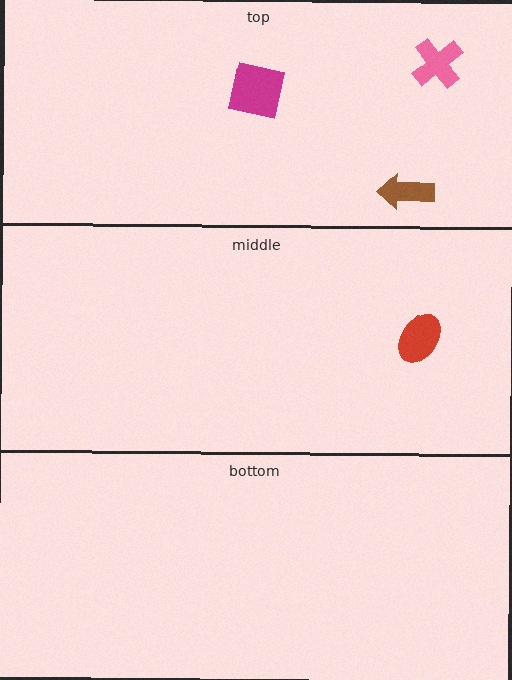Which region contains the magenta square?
The top region.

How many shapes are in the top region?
3.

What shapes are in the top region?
The brown arrow, the pink cross, the magenta square.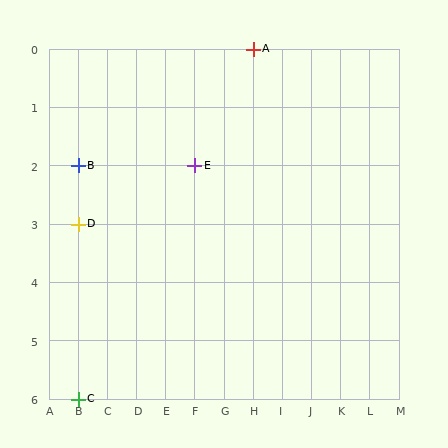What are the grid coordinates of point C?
Point C is at grid coordinates (B, 6).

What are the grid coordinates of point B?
Point B is at grid coordinates (B, 2).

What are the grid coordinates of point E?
Point E is at grid coordinates (F, 2).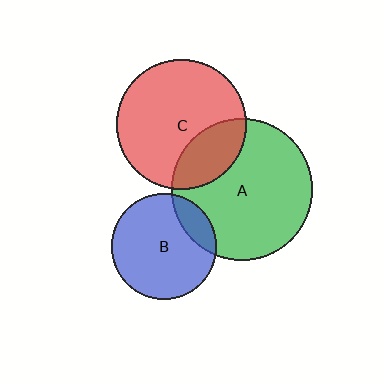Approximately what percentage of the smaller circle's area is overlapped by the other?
Approximately 25%.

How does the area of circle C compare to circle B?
Approximately 1.5 times.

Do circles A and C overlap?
Yes.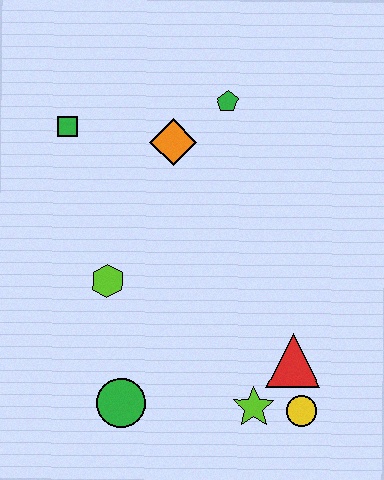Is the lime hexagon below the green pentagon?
Yes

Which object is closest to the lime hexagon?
The green circle is closest to the lime hexagon.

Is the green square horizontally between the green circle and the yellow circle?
No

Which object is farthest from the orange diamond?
The yellow circle is farthest from the orange diamond.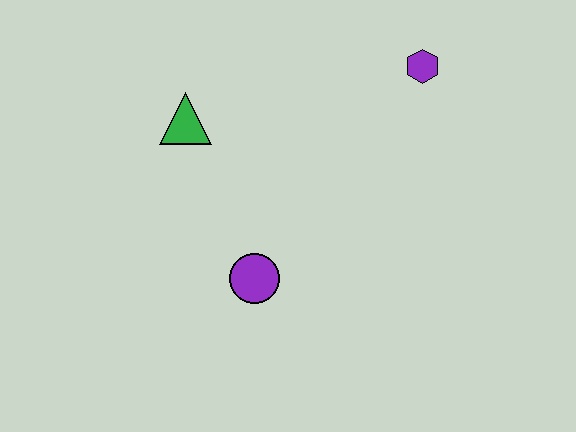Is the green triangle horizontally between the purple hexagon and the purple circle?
No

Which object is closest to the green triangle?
The purple circle is closest to the green triangle.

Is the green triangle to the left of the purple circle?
Yes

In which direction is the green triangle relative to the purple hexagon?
The green triangle is to the left of the purple hexagon.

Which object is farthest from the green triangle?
The purple hexagon is farthest from the green triangle.